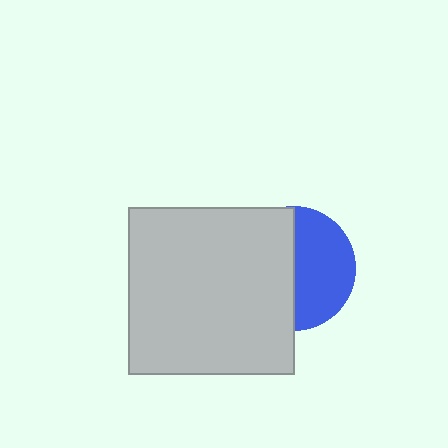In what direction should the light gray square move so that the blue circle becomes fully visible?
The light gray square should move left. That is the shortest direction to clear the overlap and leave the blue circle fully visible.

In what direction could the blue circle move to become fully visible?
The blue circle could move right. That would shift it out from behind the light gray square entirely.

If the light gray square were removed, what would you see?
You would see the complete blue circle.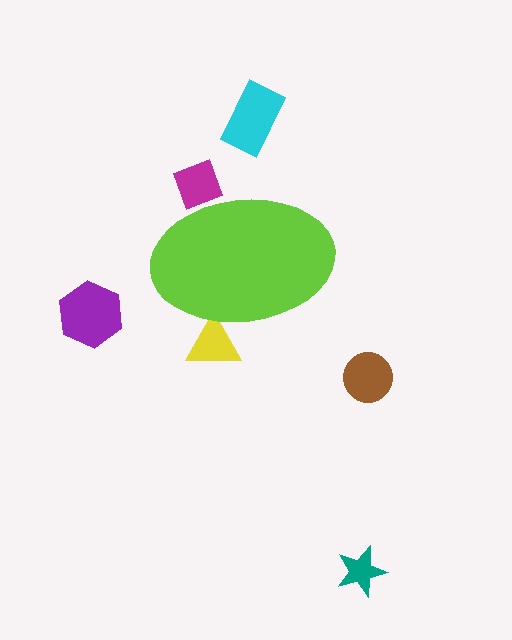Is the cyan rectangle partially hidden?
No, the cyan rectangle is fully visible.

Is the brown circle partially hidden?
No, the brown circle is fully visible.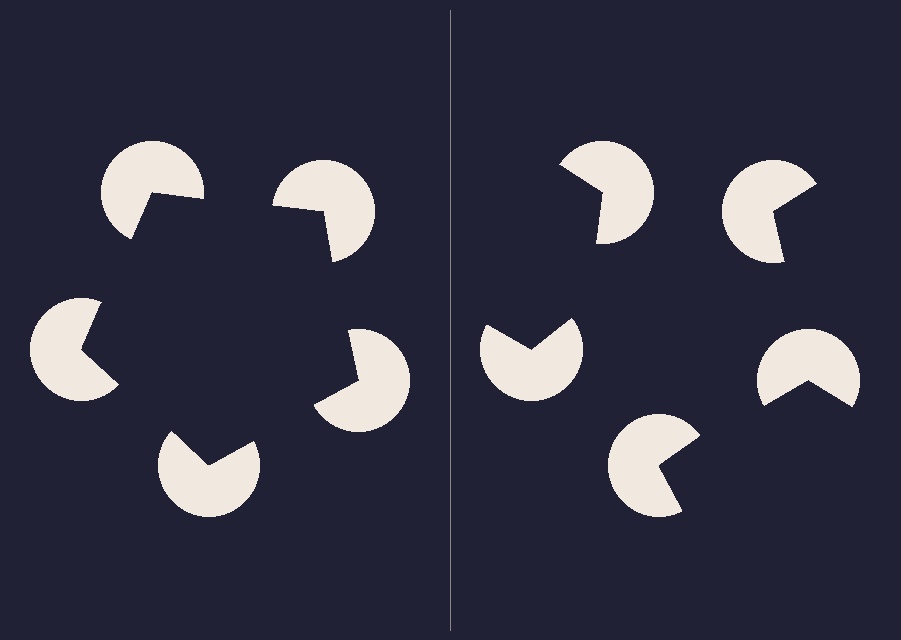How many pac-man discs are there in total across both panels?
10 — 5 on each side.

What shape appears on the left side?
An illusory pentagon.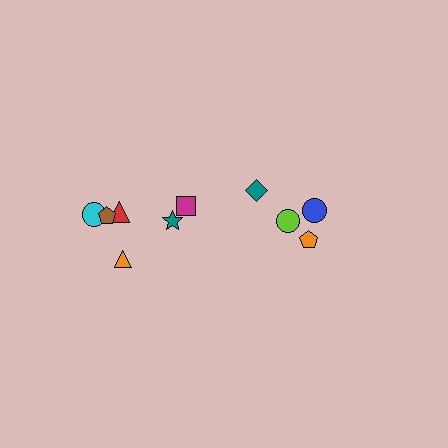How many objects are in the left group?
There are 6 objects.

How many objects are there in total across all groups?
There are 10 objects.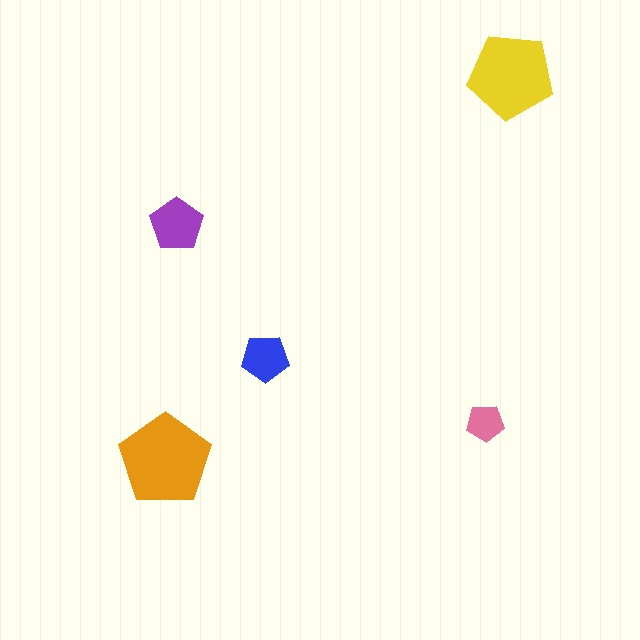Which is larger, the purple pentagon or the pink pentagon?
The purple one.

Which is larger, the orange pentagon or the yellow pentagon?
The orange one.